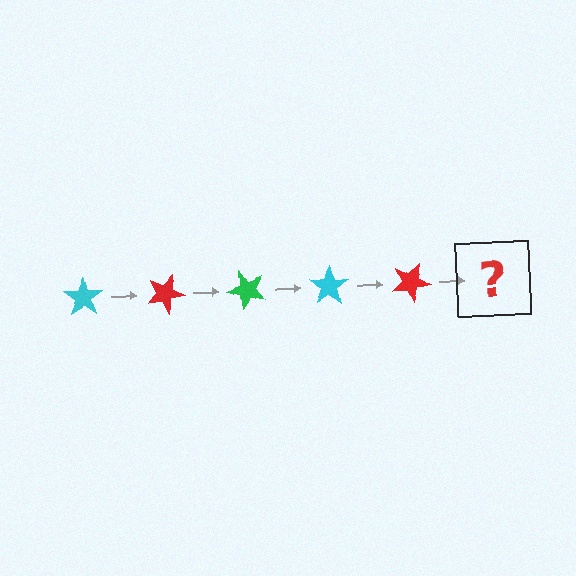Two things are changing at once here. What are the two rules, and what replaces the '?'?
The two rules are that it rotates 25 degrees each step and the color cycles through cyan, red, and green. The '?' should be a green star, rotated 125 degrees from the start.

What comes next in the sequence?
The next element should be a green star, rotated 125 degrees from the start.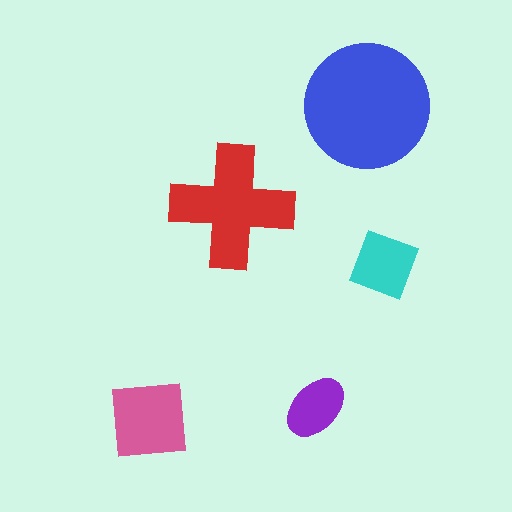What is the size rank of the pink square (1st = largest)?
3rd.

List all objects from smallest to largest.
The purple ellipse, the cyan diamond, the pink square, the red cross, the blue circle.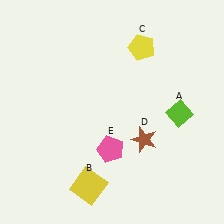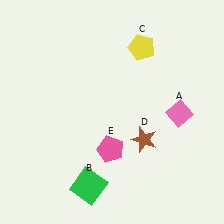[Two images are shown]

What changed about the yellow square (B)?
In Image 1, B is yellow. In Image 2, it changed to green.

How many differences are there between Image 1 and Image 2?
There are 2 differences between the two images.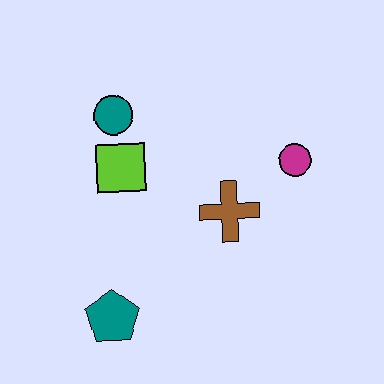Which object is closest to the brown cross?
The magenta circle is closest to the brown cross.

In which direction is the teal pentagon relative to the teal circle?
The teal pentagon is below the teal circle.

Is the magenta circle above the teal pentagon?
Yes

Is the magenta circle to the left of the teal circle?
No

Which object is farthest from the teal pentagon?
The magenta circle is farthest from the teal pentagon.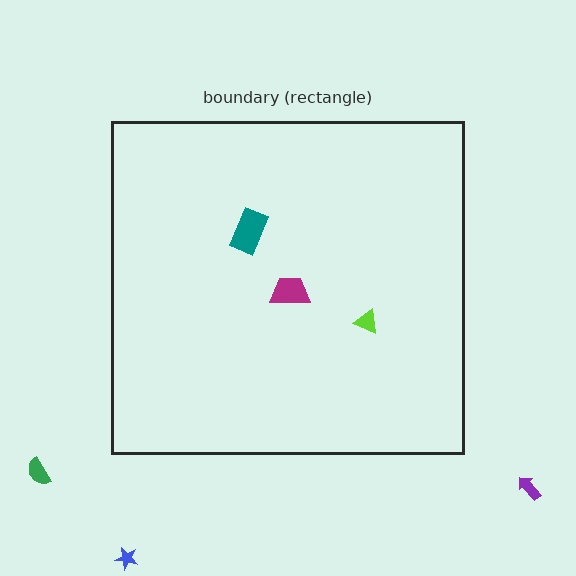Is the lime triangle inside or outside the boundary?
Inside.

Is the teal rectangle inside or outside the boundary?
Inside.